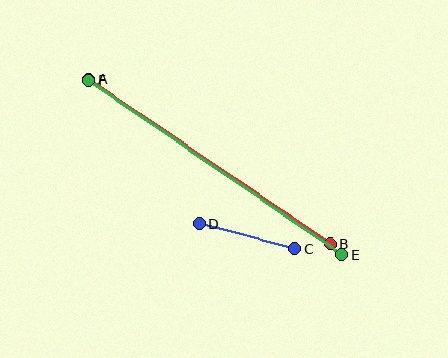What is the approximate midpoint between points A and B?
The midpoint is at approximately (210, 162) pixels.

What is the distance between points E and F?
The distance is approximately 307 pixels.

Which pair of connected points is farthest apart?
Points E and F are farthest apart.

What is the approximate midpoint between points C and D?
The midpoint is at approximately (247, 236) pixels.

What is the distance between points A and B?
The distance is approximately 292 pixels.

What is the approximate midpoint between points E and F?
The midpoint is at approximately (215, 168) pixels.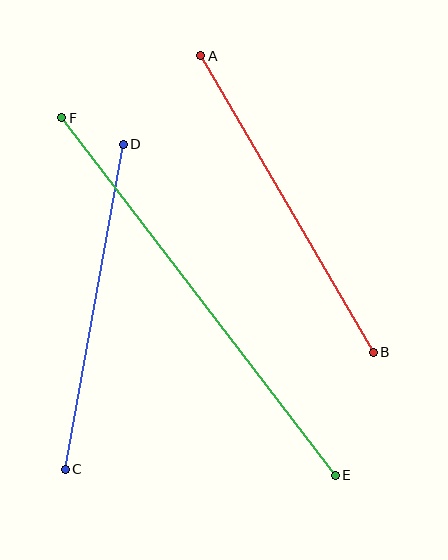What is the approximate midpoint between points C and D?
The midpoint is at approximately (94, 307) pixels.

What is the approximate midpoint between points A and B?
The midpoint is at approximately (287, 204) pixels.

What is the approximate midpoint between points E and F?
The midpoint is at approximately (198, 296) pixels.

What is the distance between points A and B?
The distance is approximately 343 pixels.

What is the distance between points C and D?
The distance is approximately 330 pixels.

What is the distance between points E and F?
The distance is approximately 450 pixels.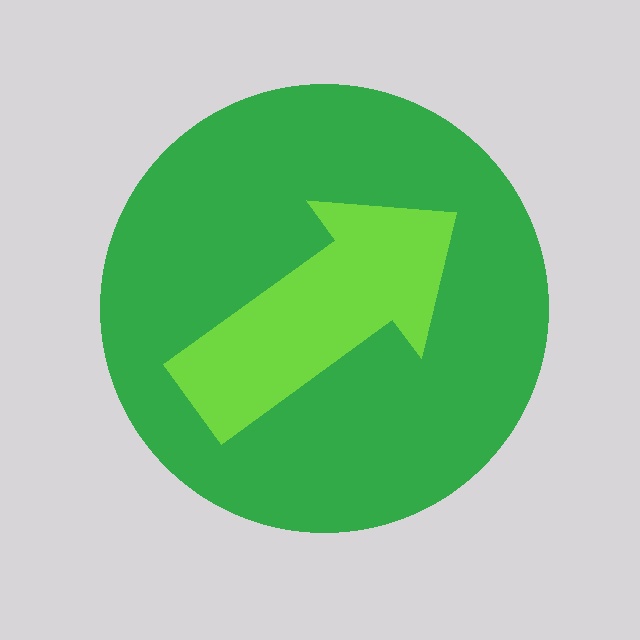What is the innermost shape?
The lime arrow.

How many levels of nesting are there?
2.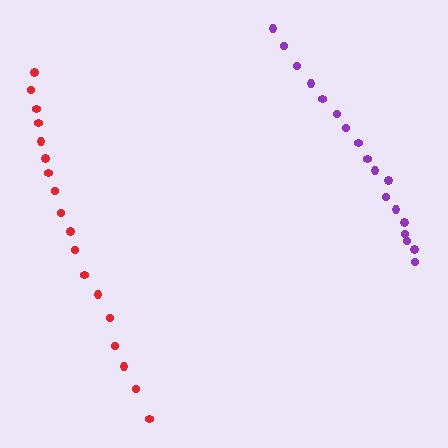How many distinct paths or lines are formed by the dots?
There are 2 distinct paths.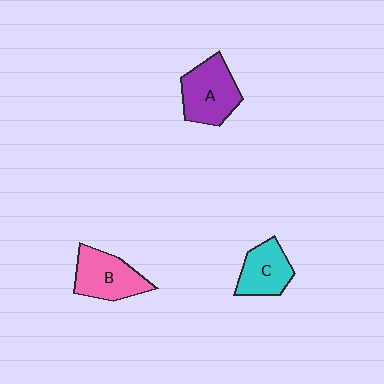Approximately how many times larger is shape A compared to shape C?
Approximately 1.3 times.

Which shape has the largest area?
Shape A (purple).